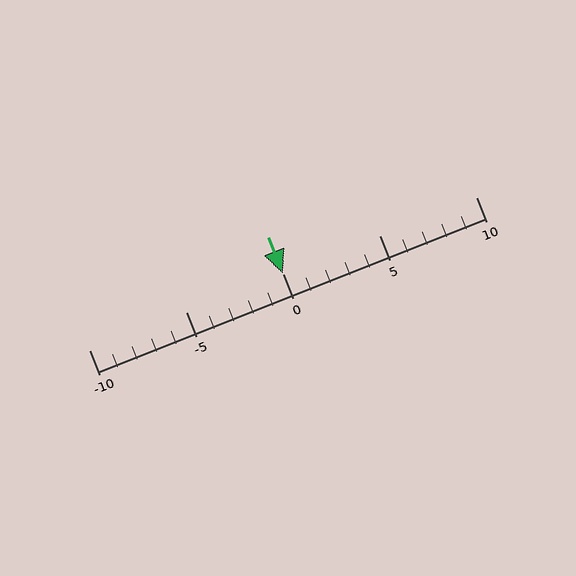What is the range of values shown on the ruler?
The ruler shows values from -10 to 10.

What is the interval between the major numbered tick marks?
The major tick marks are spaced 5 units apart.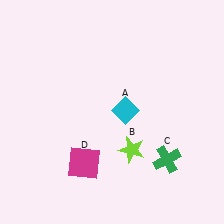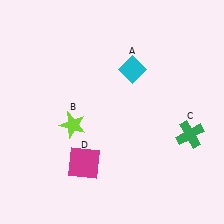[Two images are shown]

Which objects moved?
The objects that moved are: the cyan diamond (A), the lime star (B), the green cross (C).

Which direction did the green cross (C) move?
The green cross (C) moved up.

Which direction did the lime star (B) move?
The lime star (B) moved left.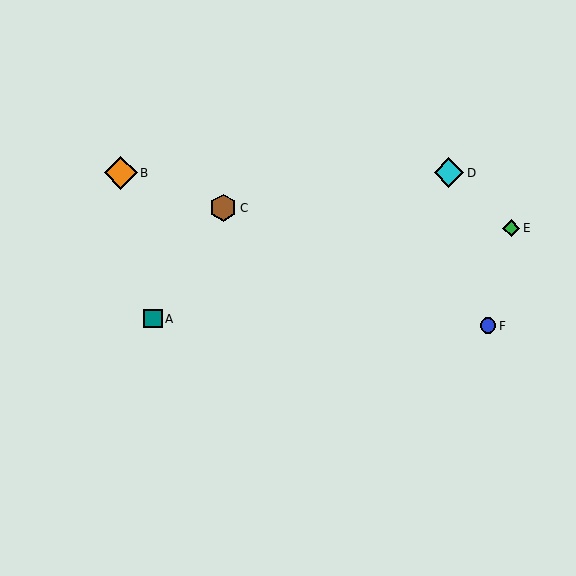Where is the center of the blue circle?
The center of the blue circle is at (488, 326).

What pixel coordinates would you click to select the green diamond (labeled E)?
Click at (511, 228) to select the green diamond E.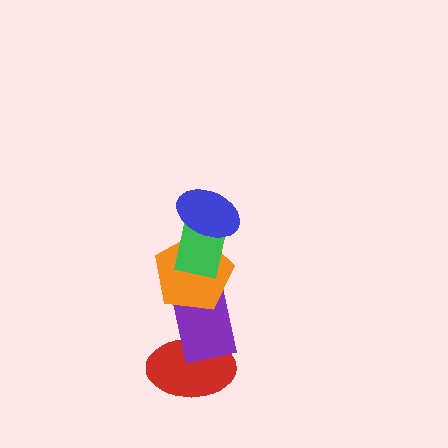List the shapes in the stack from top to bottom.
From top to bottom: the blue ellipse, the green rectangle, the orange pentagon, the purple rectangle, the red ellipse.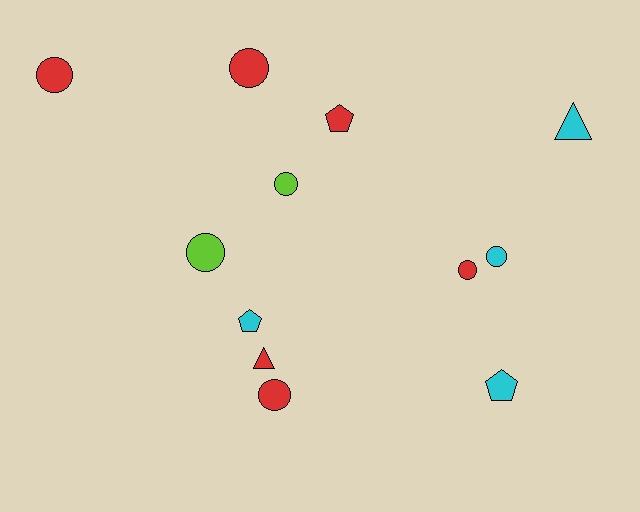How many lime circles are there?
There are 2 lime circles.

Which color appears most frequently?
Red, with 6 objects.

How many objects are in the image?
There are 12 objects.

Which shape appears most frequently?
Circle, with 7 objects.